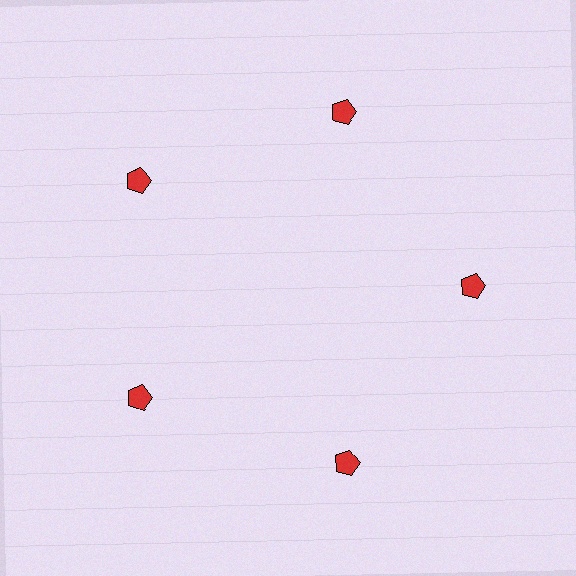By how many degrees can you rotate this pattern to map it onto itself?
The pattern maps onto itself every 72 degrees of rotation.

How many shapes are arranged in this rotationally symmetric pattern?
There are 5 shapes, arranged in 5 groups of 1.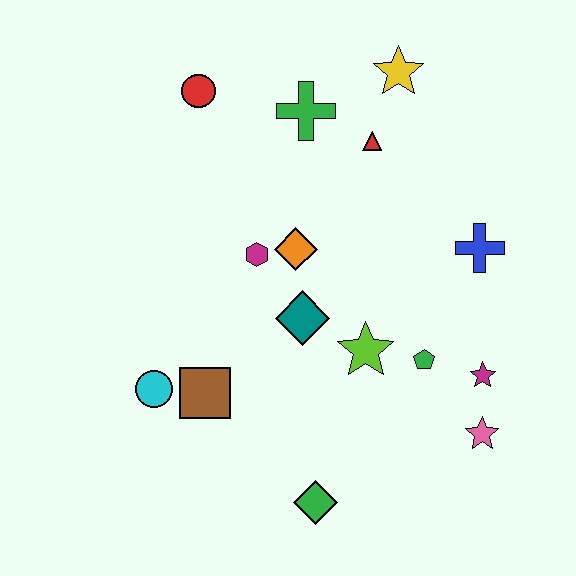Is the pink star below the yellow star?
Yes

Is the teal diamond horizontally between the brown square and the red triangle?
Yes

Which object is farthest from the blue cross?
The cyan circle is farthest from the blue cross.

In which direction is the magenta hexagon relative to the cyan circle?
The magenta hexagon is above the cyan circle.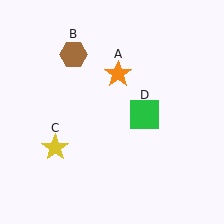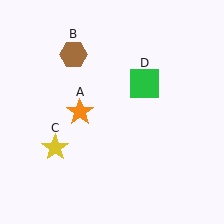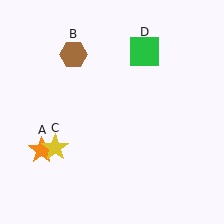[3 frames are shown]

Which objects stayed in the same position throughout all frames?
Brown hexagon (object B) and yellow star (object C) remained stationary.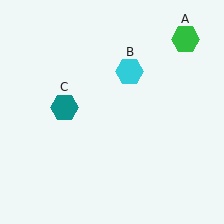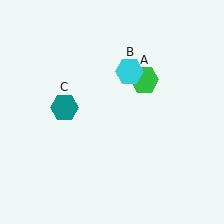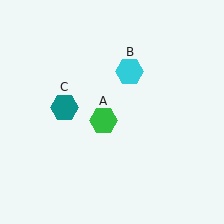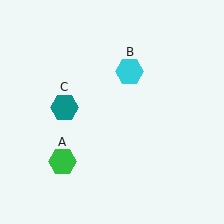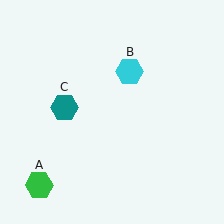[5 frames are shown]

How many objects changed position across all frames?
1 object changed position: green hexagon (object A).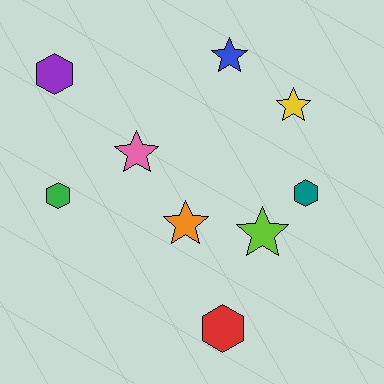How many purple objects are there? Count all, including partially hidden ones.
There is 1 purple object.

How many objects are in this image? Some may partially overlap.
There are 9 objects.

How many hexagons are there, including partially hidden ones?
There are 4 hexagons.